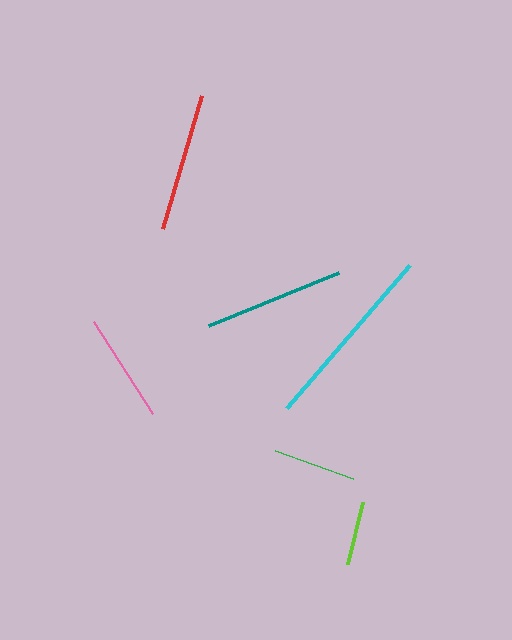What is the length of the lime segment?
The lime segment is approximately 64 pixels long.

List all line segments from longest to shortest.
From longest to shortest: cyan, teal, red, pink, green, lime.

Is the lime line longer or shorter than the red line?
The red line is longer than the lime line.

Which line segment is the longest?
The cyan line is the longest at approximately 189 pixels.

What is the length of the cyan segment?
The cyan segment is approximately 189 pixels long.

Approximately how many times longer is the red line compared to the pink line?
The red line is approximately 1.3 times the length of the pink line.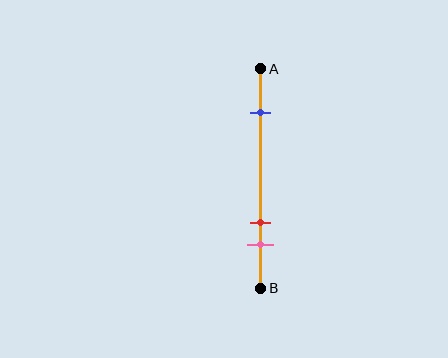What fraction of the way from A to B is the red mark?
The red mark is approximately 70% (0.7) of the way from A to B.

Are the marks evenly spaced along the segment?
No, the marks are not evenly spaced.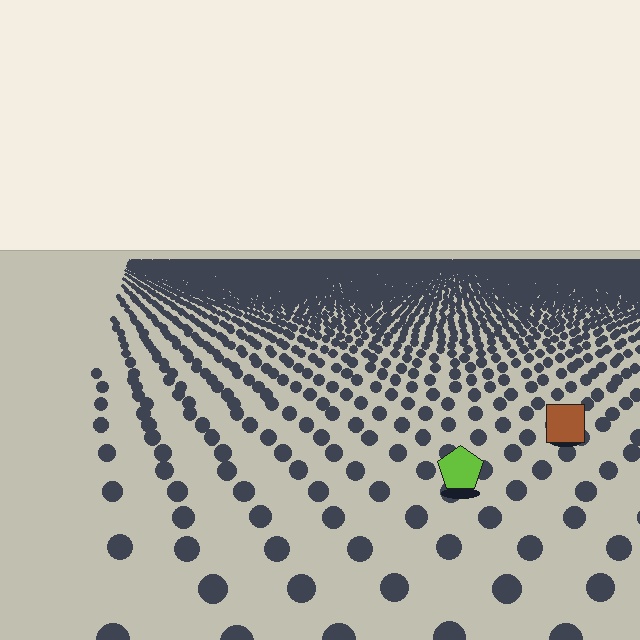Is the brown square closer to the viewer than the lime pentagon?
No. The lime pentagon is closer — you can tell from the texture gradient: the ground texture is coarser near it.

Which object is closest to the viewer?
The lime pentagon is closest. The texture marks near it are larger and more spread out.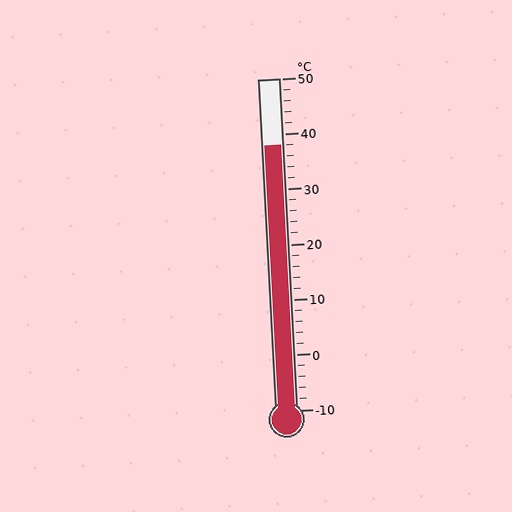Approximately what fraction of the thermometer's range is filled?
The thermometer is filled to approximately 80% of its range.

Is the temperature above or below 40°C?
The temperature is below 40°C.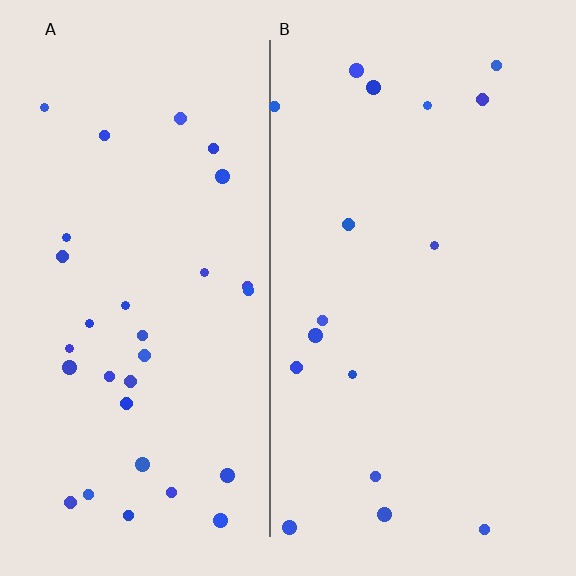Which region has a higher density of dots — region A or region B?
A (the left).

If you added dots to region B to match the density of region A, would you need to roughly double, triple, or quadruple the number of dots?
Approximately double.